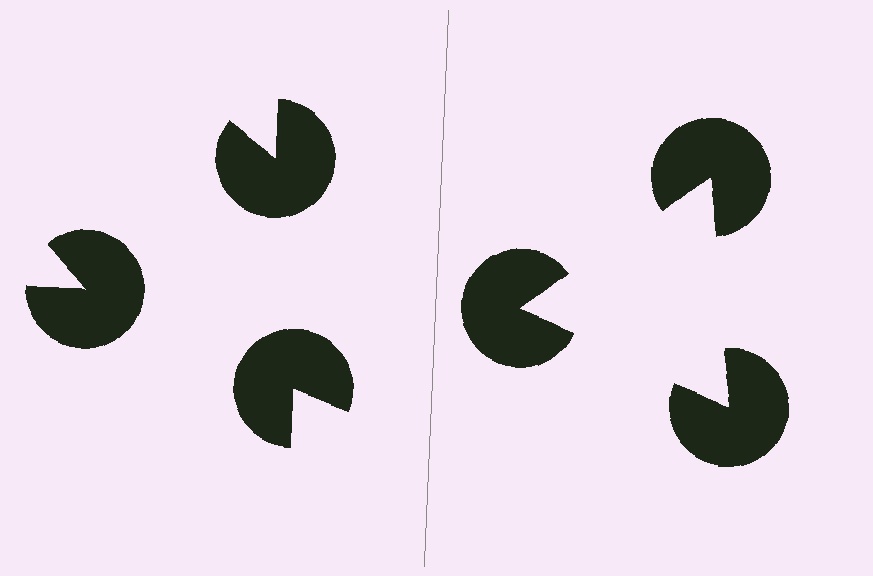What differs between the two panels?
The pac-man discs are positioned identically on both sides; only the wedge orientations differ. On the right they align to a triangle; on the left they are misaligned.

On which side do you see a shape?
An illusory triangle appears on the right side. On the left side the wedge cuts are rotated, so no coherent shape forms.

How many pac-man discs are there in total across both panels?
6 — 3 on each side.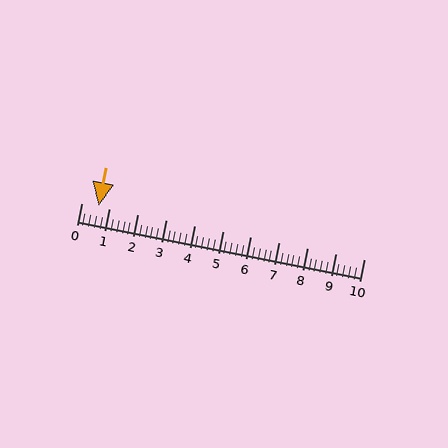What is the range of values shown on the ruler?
The ruler shows values from 0 to 10.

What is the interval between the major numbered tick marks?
The major tick marks are spaced 1 units apart.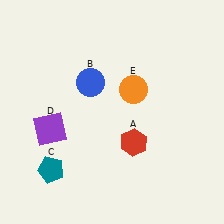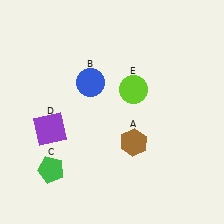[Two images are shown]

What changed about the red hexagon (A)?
In Image 1, A is red. In Image 2, it changed to brown.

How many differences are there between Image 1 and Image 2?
There are 3 differences between the two images.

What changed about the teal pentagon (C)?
In Image 1, C is teal. In Image 2, it changed to green.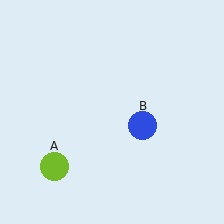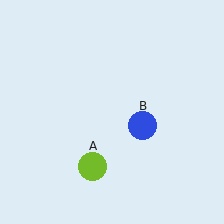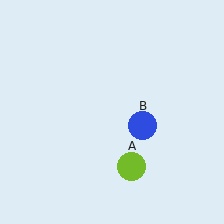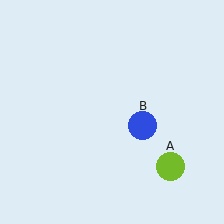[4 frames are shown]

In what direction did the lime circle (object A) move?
The lime circle (object A) moved right.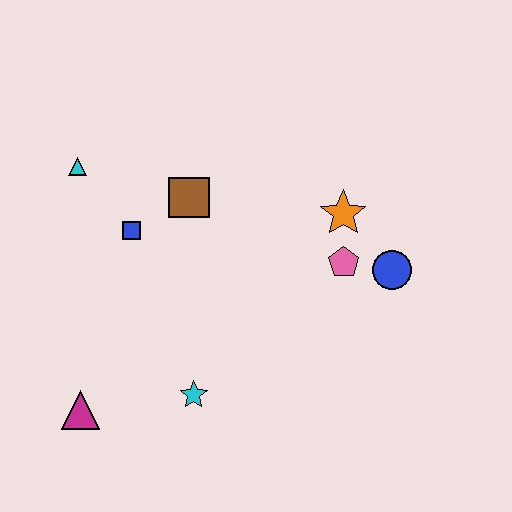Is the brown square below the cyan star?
No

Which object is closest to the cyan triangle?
The blue square is closest to the cyan triangle.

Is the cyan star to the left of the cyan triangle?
No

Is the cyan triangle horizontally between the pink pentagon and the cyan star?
No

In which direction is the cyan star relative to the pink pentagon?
The cyan star is to the left of the pink pentagon.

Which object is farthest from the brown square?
The magenta triangle is farthest from the brown square.